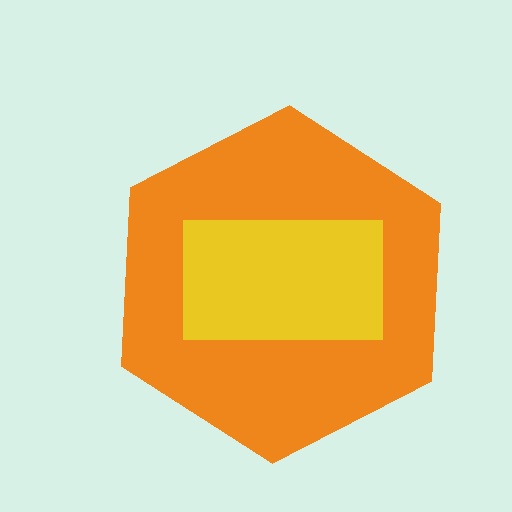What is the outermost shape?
The orange hexagon.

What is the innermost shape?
The yellow rectangle.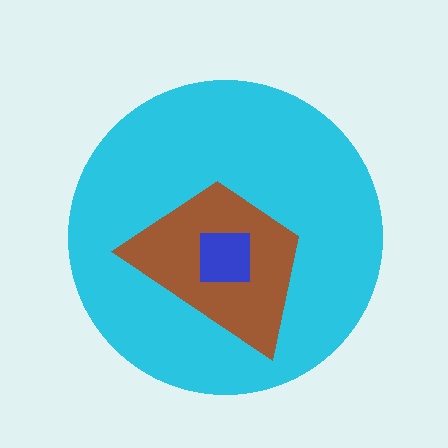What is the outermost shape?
The cyan circle.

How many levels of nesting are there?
3.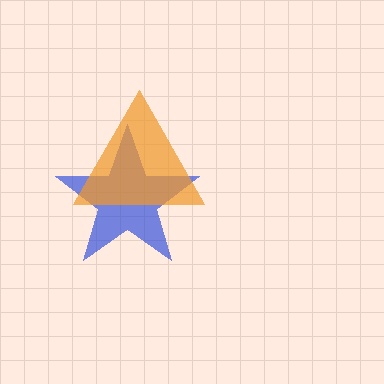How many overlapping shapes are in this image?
There are 2 overlapping shapes in the image.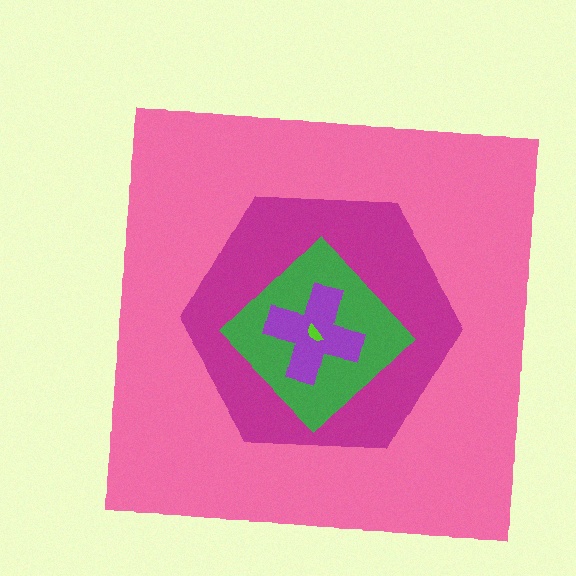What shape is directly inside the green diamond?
The purple cross.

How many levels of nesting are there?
5.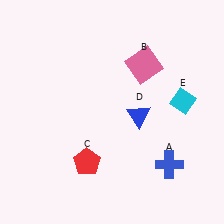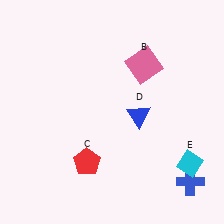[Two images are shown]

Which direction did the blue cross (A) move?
The blue cross (A) moved right.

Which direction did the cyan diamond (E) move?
The cyan diamond (E) moved down.